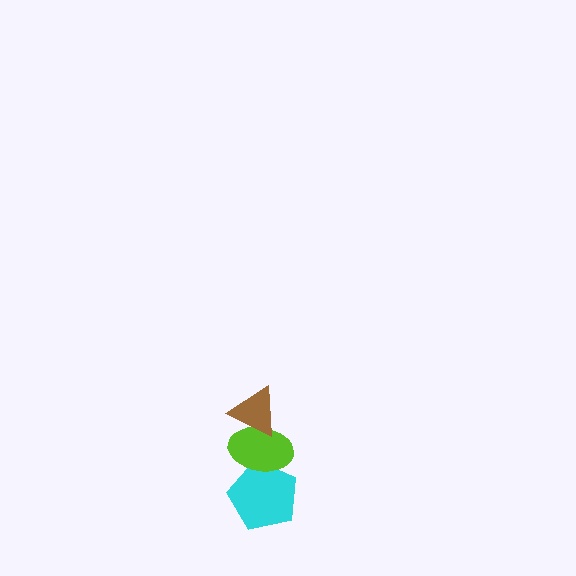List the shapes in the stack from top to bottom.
From top to bottom: the brown triangle, the lime ellipse, the cyan pentagon.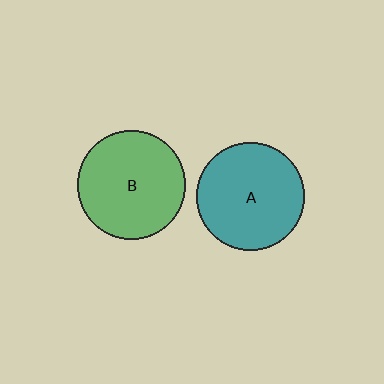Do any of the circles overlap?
No, none of the circles overlap.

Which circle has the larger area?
Circle B (green).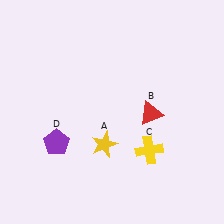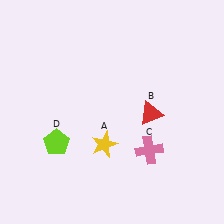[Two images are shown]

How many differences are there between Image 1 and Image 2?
There are 2 differences between the two images.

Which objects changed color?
C changed from yellow to pink. D changed from purple to lime.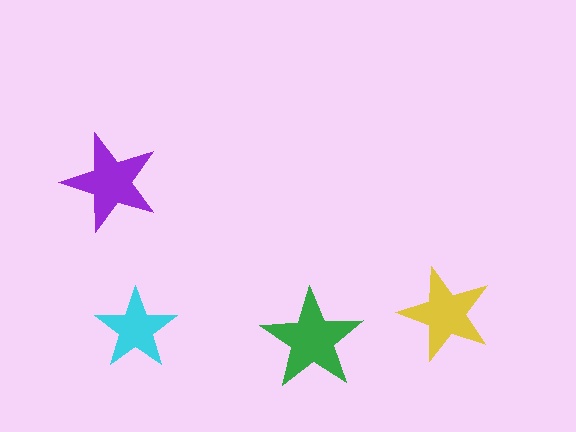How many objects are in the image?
There are 4 objects in the image.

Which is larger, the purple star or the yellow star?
The purple one.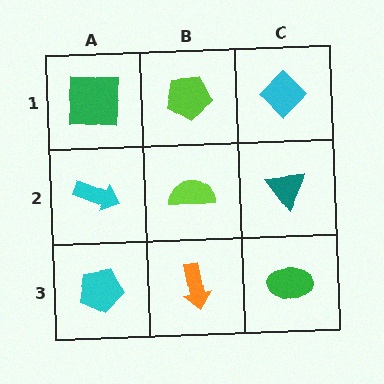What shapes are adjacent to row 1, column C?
A teal triangle (row 2, column C), a lime pentagon (row 1, column B).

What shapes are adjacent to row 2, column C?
A cyan diamond (row 1, column C), a green ellipse (row 3, column C), a lime semicircle (row 2, column B).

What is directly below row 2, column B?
An orange arrow.